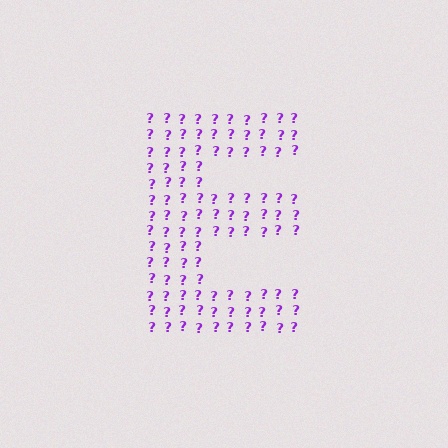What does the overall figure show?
The overall figure shows the letter E.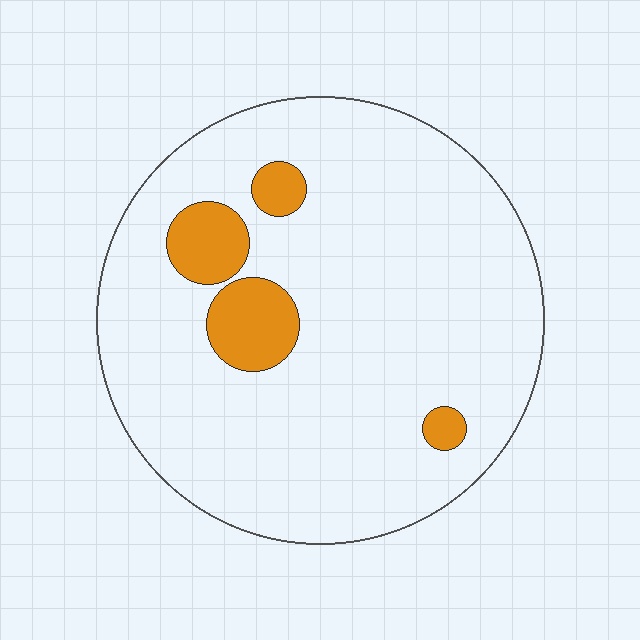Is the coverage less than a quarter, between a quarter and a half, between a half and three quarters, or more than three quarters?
Less than a quarter.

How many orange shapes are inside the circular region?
4.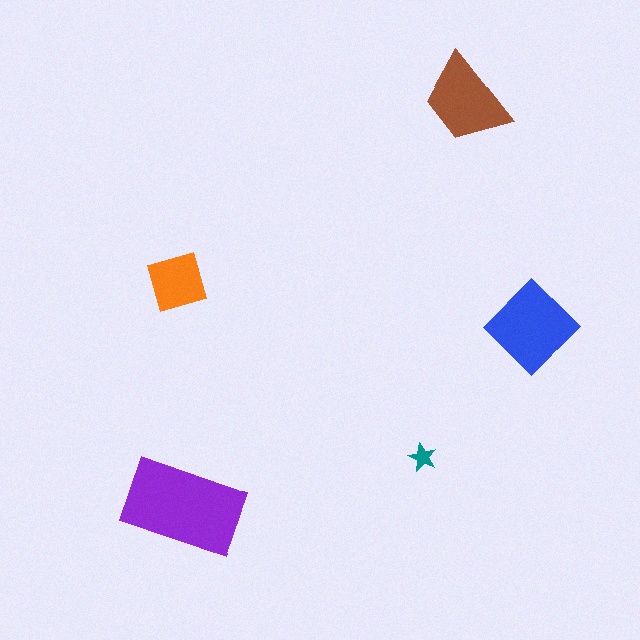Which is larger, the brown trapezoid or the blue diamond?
The blue diamond.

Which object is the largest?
The purple rectangle.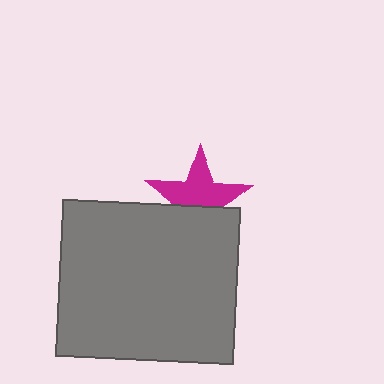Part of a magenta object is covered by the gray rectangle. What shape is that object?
It is a star.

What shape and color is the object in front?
The object in front is a gray rectangle.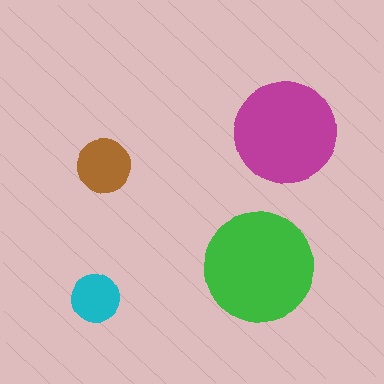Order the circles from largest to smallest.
the green one, the magenta one, the brown one, the cyan one.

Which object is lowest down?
The cyan circle is bottommost.